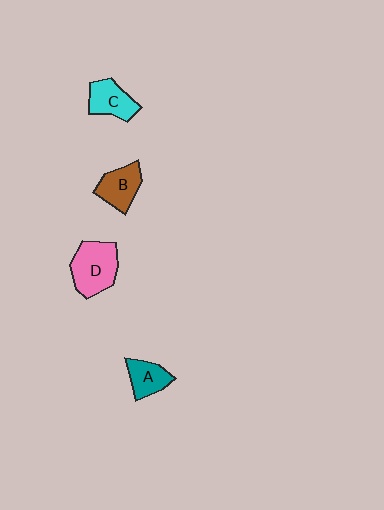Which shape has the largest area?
Shape D (pink).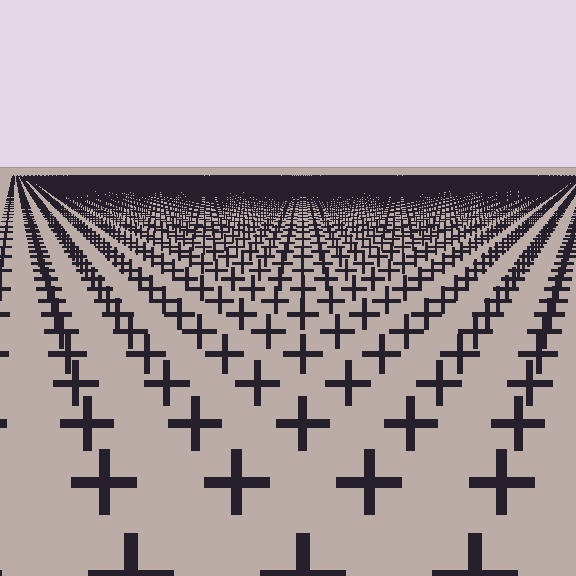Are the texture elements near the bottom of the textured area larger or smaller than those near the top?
Larger. Near the bottom, elements are closer to the viewer and appear at a bigger on-screen size.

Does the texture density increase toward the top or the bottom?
Density increases toward the top.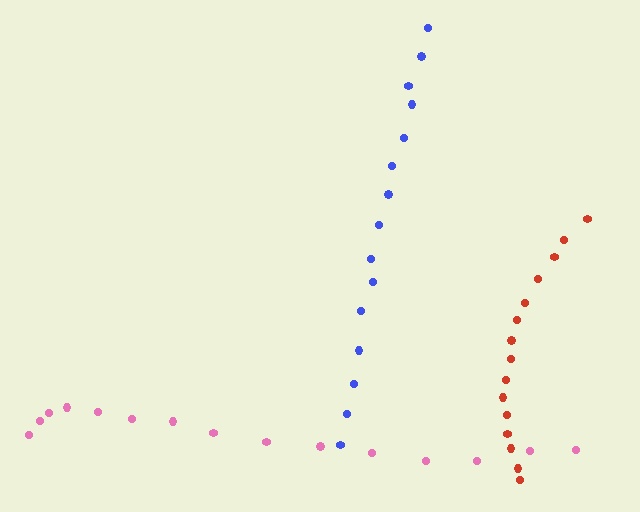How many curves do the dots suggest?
There are 3 distinct paths.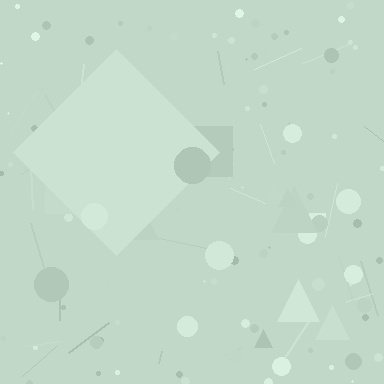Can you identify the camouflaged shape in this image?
The camouflaged shape is a diamond.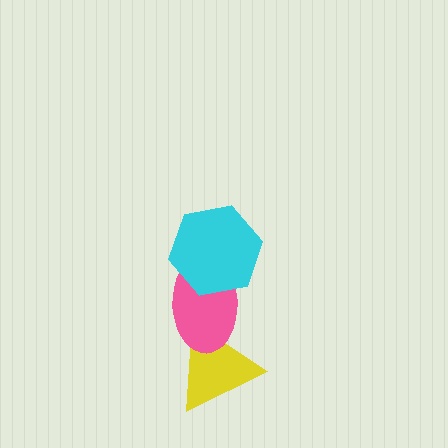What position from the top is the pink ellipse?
The pink ellipse is 2nd from the top.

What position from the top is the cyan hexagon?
The cyan hexagon is 1st from the top.